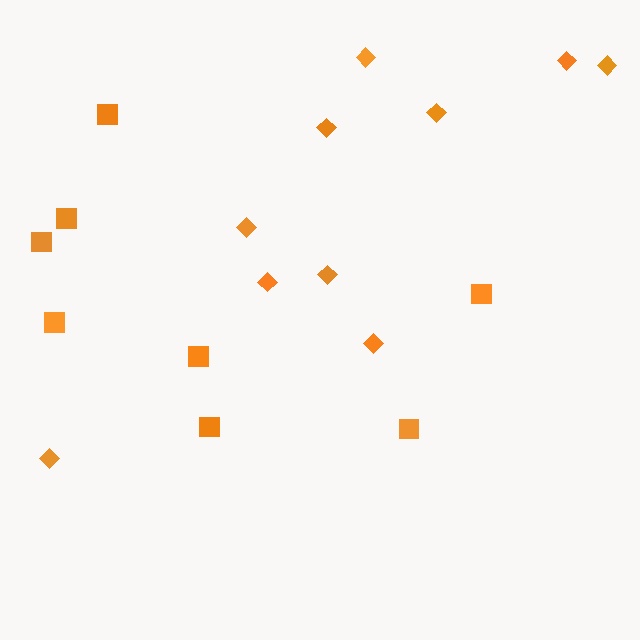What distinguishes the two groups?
There are 2 groups: one group of diamonds (10) and one group of squares (8).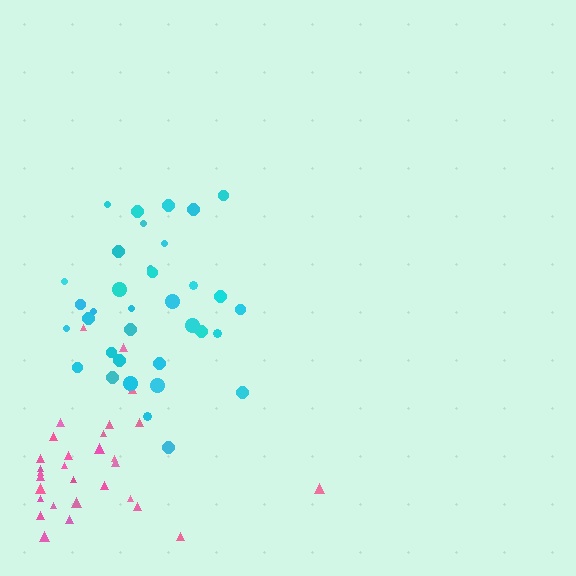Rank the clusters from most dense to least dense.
cyan, pink.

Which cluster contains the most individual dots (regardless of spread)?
Cyan (35).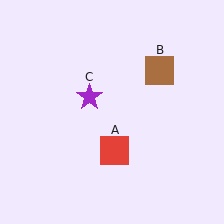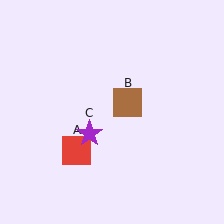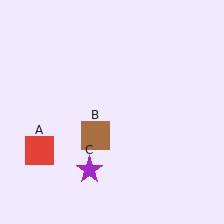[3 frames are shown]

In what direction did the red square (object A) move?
The red square (object A) moved left.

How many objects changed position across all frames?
3 objects changed position: red square (object A), brown square (object B), purple star (object C).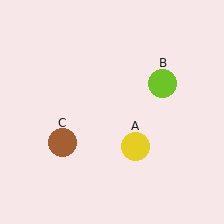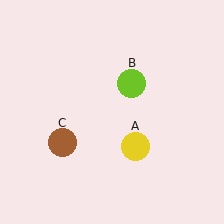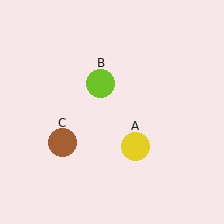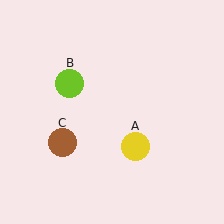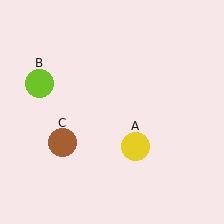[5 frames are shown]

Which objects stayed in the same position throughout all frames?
Yellow circle (object A) and brown circle (object C) remained stationary.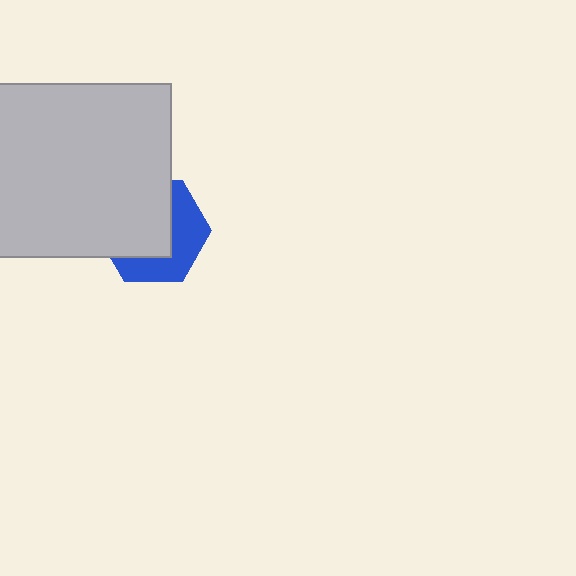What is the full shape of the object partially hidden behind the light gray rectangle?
The partially hidden object is a blue hexagon.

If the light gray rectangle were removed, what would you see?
You would see the complete blue hexagon.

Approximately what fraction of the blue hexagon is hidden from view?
Roughly 56% of the blue hexagon is hidden behind the light gray rectangle.